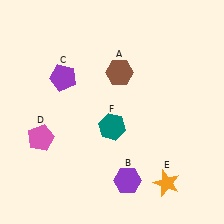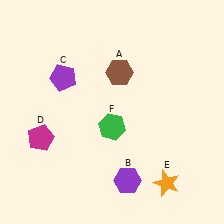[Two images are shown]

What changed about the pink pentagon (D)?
In Image 1, D is pink. In Image 2, it changed to magenta.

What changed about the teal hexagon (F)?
In Image 1, F is teal. In Image 2, it changed to green.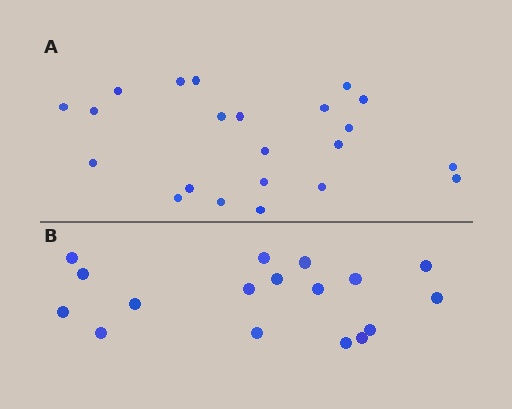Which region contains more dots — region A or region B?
Region A (the top region) has more dots.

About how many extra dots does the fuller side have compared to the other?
Region A has about 5 more dots than region B.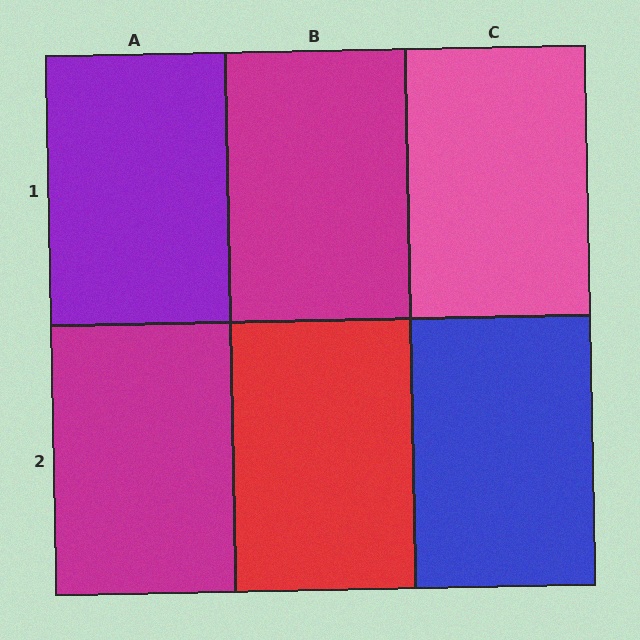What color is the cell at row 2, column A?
Magenta.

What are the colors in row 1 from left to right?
Purple, magenta, pink.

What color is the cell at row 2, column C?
Blue.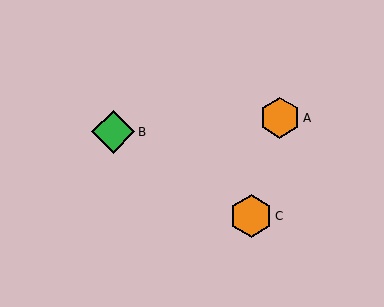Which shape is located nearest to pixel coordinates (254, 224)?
The orange hexagon (labeled C) at (251, 216) is nearest to that location.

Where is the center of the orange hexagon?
The center of the orange hexagon is at (251, 216).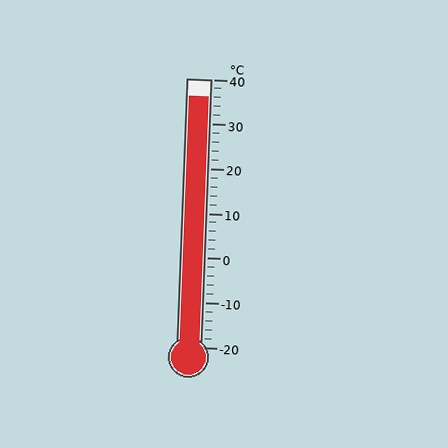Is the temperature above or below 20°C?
The temperature is above 20°C.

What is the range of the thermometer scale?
The thermometer scale ranges from -20°C to 40°C.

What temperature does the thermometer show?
The thermometer shows approximately 36°C.